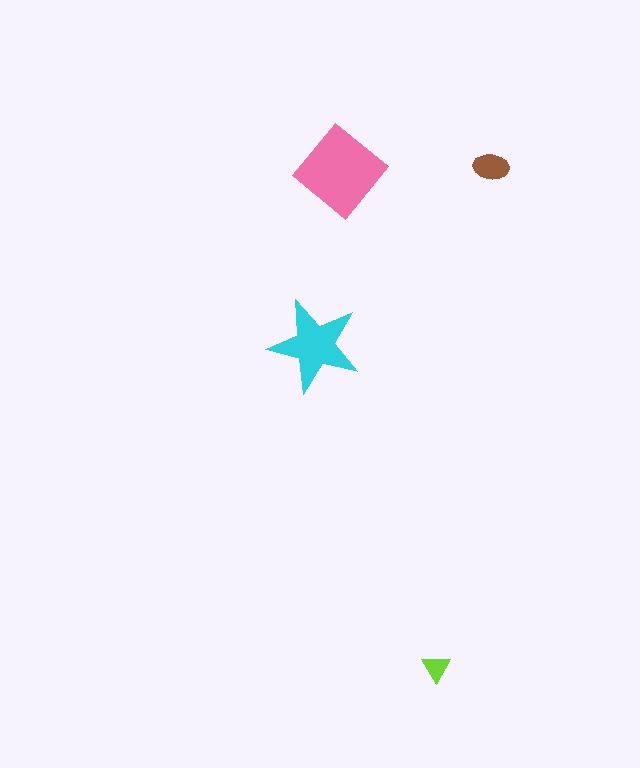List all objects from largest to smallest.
The pink diamond, the cyan star, the brown ellipse, the lime triangle.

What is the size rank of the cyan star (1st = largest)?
2nd.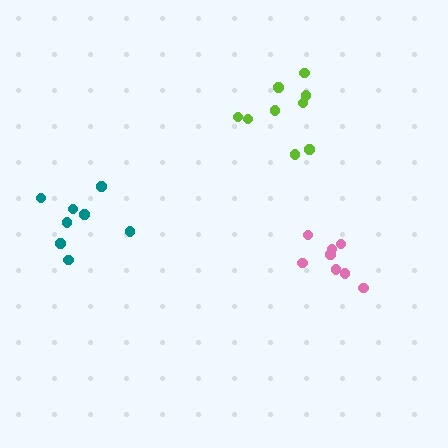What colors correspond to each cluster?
The clusters are colored: lime, pink, teal.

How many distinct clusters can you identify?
There are 3 distinct clusters.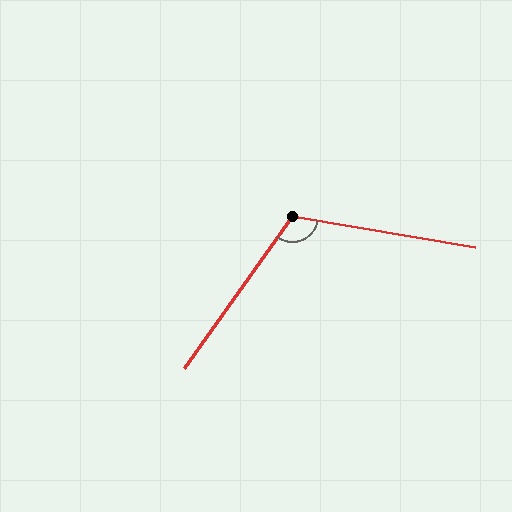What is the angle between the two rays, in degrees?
Approximately 116 degrees.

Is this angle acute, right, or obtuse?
It is obtuse.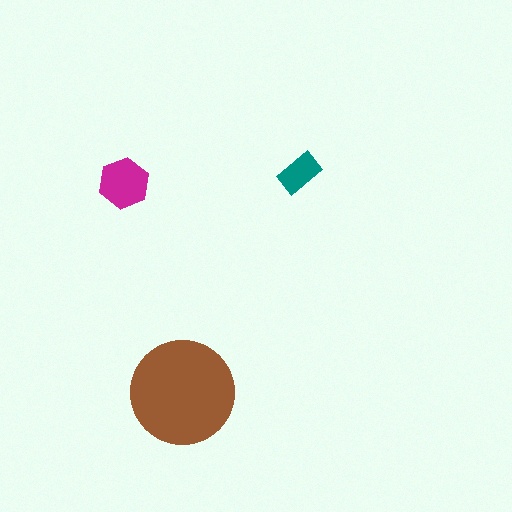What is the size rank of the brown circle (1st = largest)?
1st.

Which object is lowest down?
The brown circle is bottommost.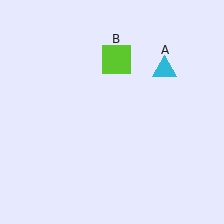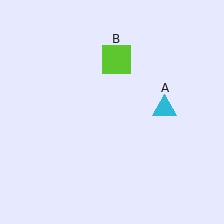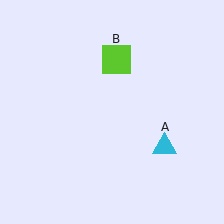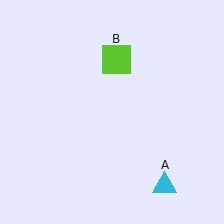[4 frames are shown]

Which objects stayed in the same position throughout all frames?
Lime square (object B) remained stationary.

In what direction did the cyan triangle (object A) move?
The cyan triangle (object A) moved down.